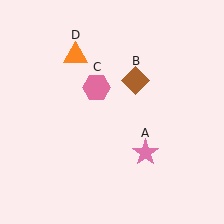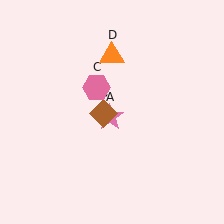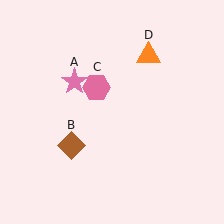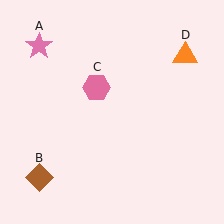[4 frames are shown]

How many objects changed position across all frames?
3 objects changed position: pink star (object A), brown diamond (object B), orange triangle (object D).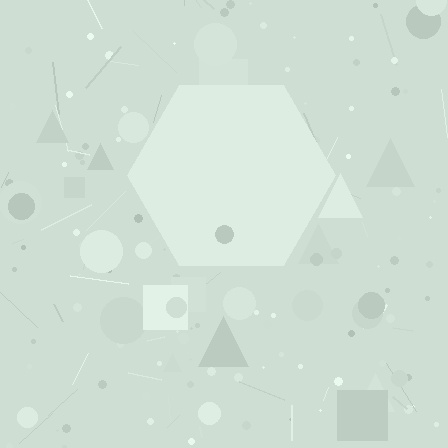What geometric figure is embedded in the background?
A hexagon is embedded in the background.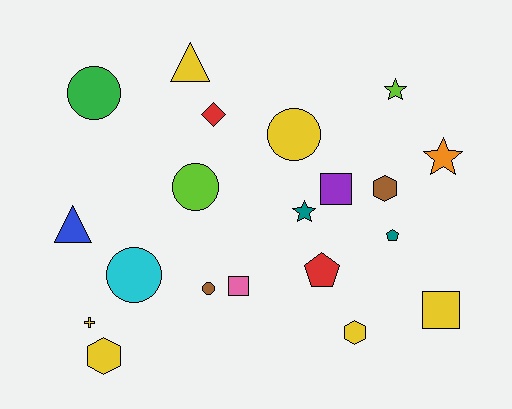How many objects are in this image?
There are 20 objects.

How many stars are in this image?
There are 3 stars.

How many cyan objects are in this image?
There is 1 cyan object.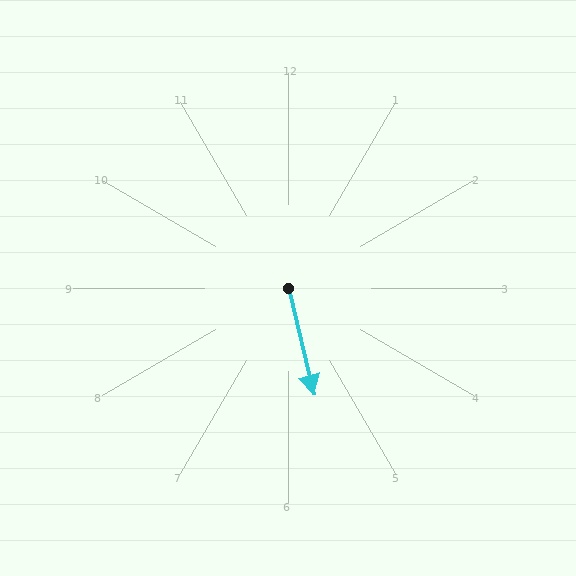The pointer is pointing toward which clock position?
Roughly 6 o'clock.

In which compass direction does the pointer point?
South.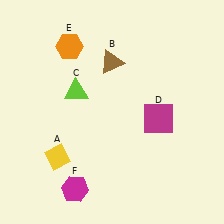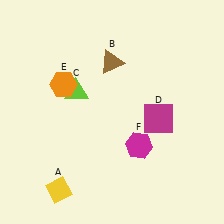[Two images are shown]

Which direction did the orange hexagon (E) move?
The orange hexagon (E) moved down.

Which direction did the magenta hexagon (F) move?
The magenta hexagon (F) moved right.